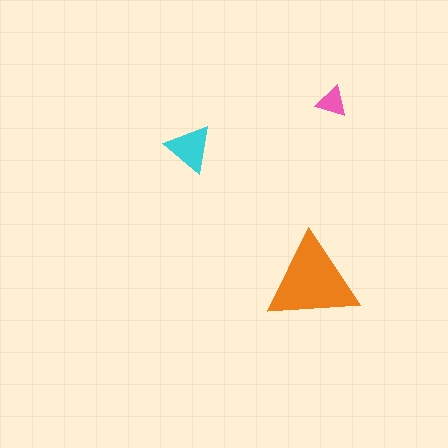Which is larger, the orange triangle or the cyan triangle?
The orange one.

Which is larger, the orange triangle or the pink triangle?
The orange one.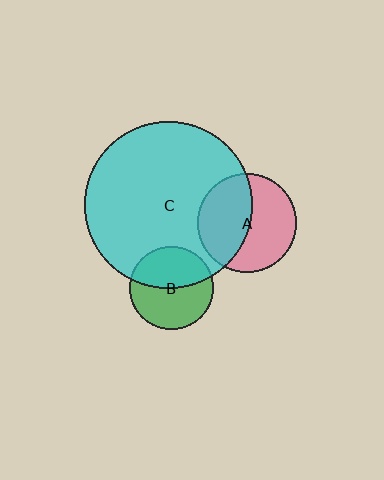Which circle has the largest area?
Circle C (cyan).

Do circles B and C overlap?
Yes.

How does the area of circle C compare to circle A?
Approximately 2.8 times.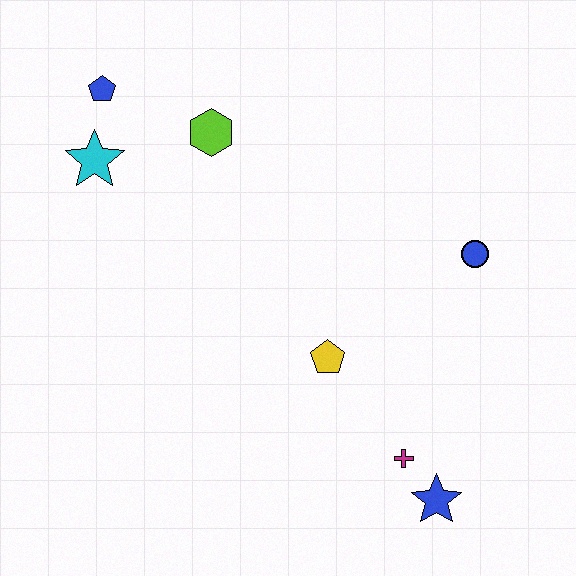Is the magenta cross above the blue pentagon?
No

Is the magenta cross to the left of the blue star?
Yes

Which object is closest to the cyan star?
The blue pentagon is closest to the cyan star.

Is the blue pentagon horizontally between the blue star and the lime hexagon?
No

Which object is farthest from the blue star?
The blue pentagon is farthest from the blue star.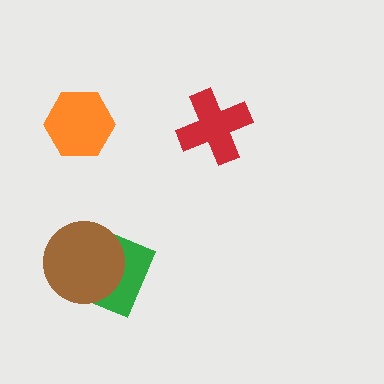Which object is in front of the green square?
The brown circle is in front of the green square.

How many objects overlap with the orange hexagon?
0 objects overlap with the orange hexagon.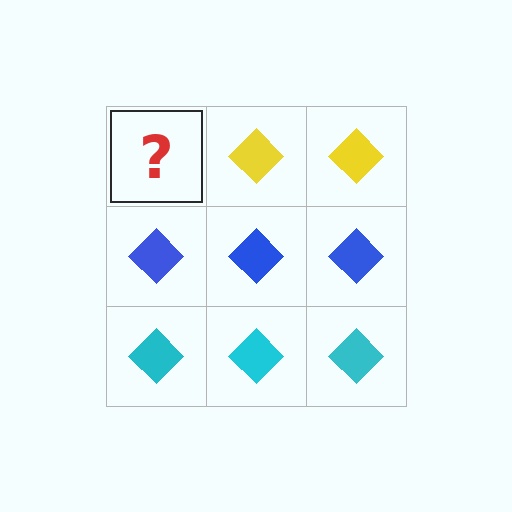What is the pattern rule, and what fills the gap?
The rule is that each row has a consistent color. The gap should be filled with a yellow diamond.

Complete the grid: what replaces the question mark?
The question mark should be replaced with a yellow diamond.